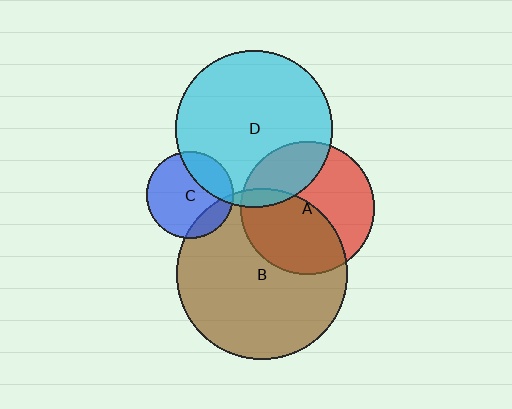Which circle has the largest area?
Circle B (brown).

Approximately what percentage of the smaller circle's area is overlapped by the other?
Approximately 15%.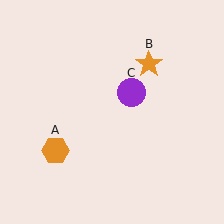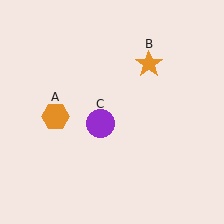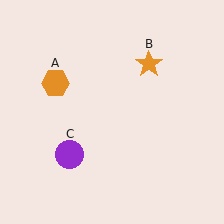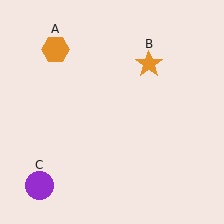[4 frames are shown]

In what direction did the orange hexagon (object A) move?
The orange hexagon (object A) moved up.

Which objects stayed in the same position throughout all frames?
Orange star (object B) remained stationary.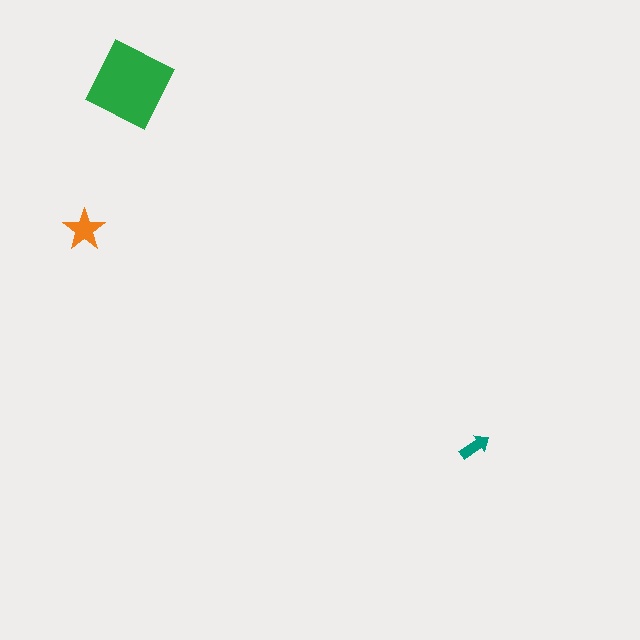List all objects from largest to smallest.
The green square, the orange star, the teal arrow.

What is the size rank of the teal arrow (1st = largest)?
3rd.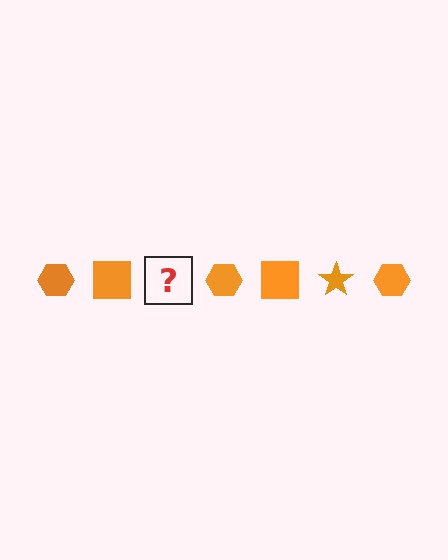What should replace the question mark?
The question mark should be replaced with an orange star.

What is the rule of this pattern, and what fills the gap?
The rule is that the pattern cycles through hexagon, square, star shapes in orange. The gap should be filled with an orange star.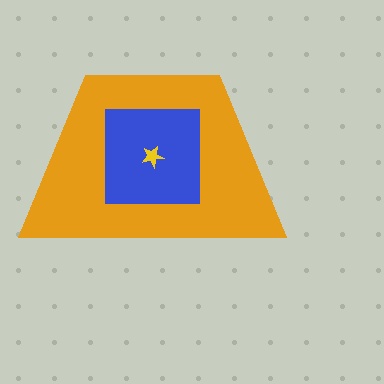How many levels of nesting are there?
3.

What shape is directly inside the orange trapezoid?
The blue square.